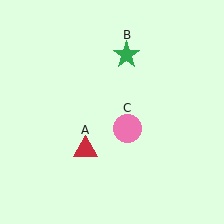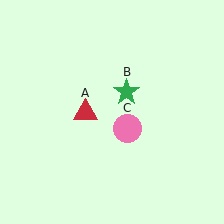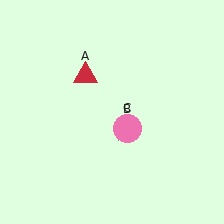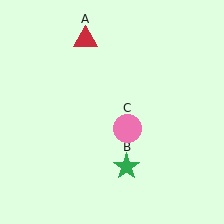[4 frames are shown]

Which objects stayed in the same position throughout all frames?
Pink circle (object C) remained stationary.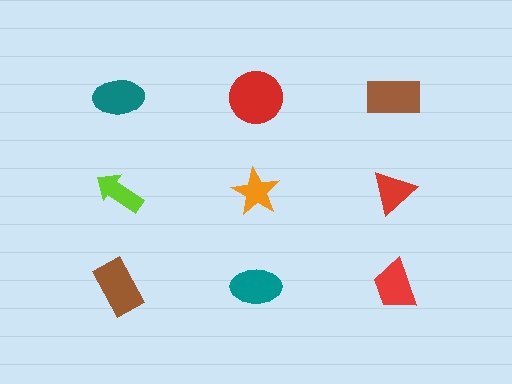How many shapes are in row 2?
3 shapes.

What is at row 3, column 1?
A brown rectangle.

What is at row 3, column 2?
A teal ellipse.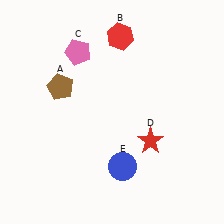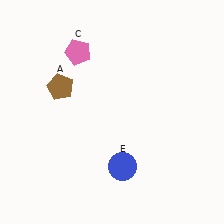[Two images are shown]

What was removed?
The red star (D), the red hexagon (B) were removed in Image 2.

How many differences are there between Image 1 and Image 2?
There are 2 differences between the two images.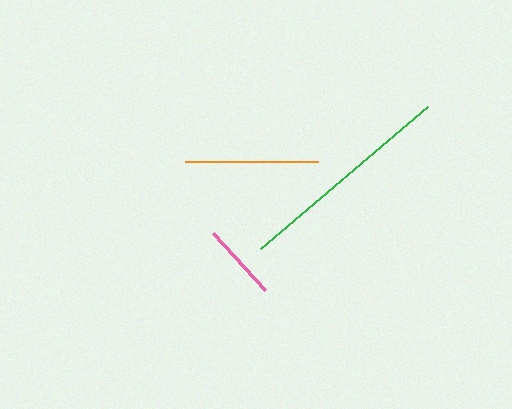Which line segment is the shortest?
The pink line is the shortest at approximately 77 pixels.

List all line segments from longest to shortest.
From longest to shortest: green, orange, pink.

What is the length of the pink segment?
The pink segment is approximately 77 pixels long.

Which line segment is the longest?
The green line is the longest at approximately 219 pixels.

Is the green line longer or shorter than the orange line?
The green line is longer than the orange line.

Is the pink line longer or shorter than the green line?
The green line is longer than the pink line.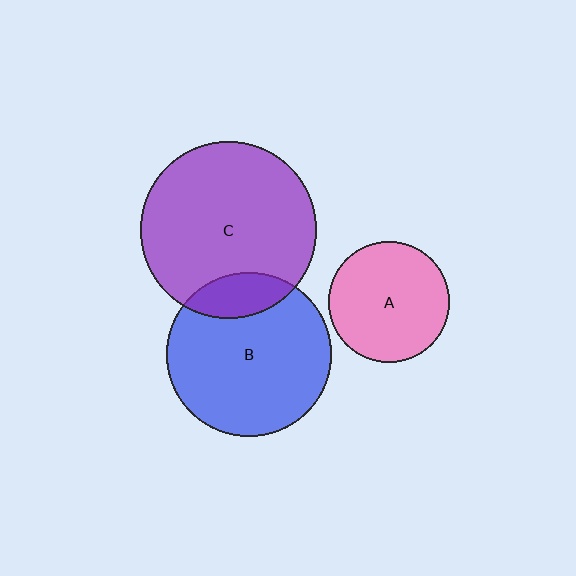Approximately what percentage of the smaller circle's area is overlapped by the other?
Approximately 15%.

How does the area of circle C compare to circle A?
Approximately 2.2 times.